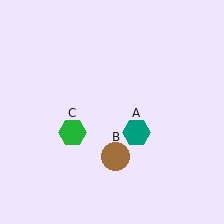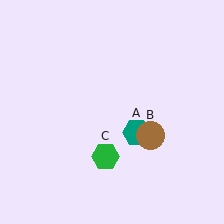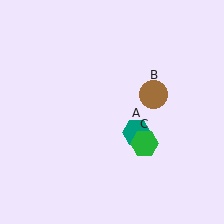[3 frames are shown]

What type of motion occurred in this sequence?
The brown circle (object B), green hexagon (object C) rotated counterclockwise around the center of the scene.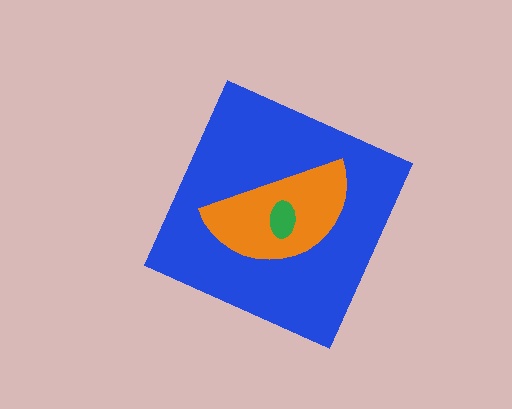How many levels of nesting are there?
3.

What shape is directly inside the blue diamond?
The orange semicircle.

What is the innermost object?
The green ellipse.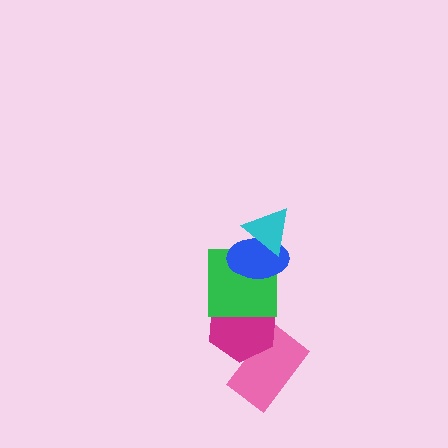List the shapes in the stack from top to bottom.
From top to bottom: the cyan triangle, the blue ellipse, the green square, the magenta hexagon, the pink rectangle.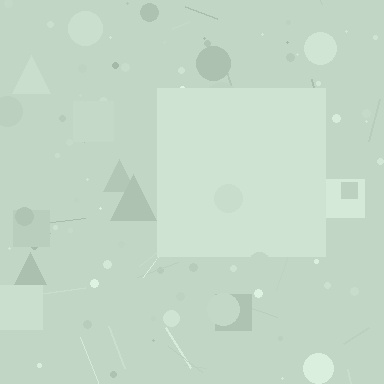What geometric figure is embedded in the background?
A square is embedded in the background.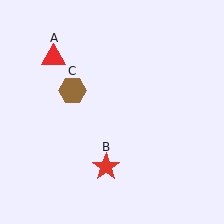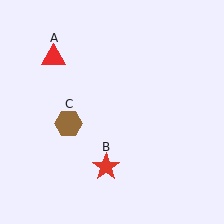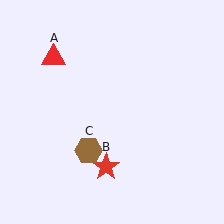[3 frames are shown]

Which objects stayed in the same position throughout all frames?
Red triangle (object A) and red star (object B) remained stationary.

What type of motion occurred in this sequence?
The brown hexagon (object C) rotated counterclockwise around the center of the scene.